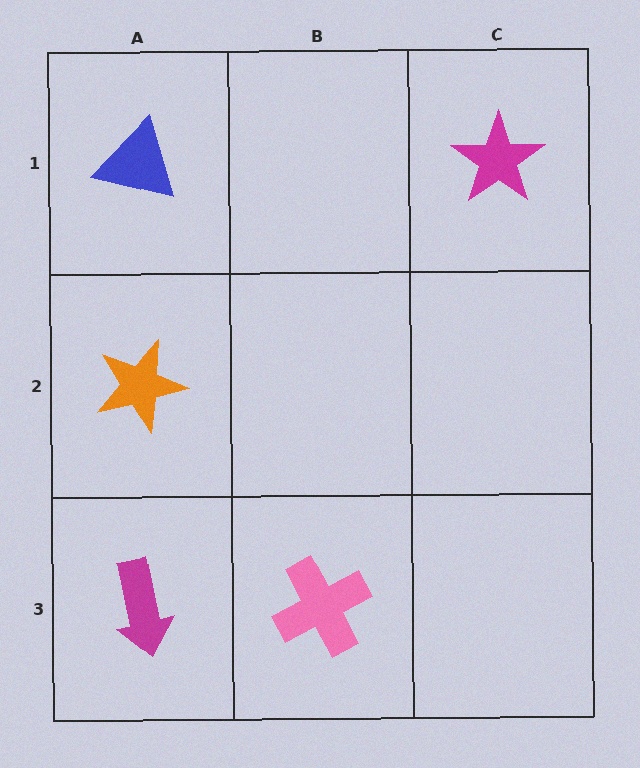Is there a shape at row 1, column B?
No, that cell is empty.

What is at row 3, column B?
A pink cross.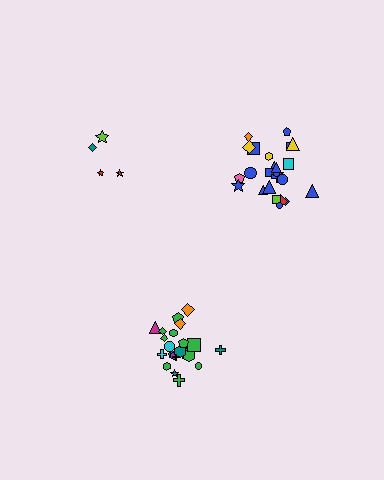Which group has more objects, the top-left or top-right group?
The top-right group.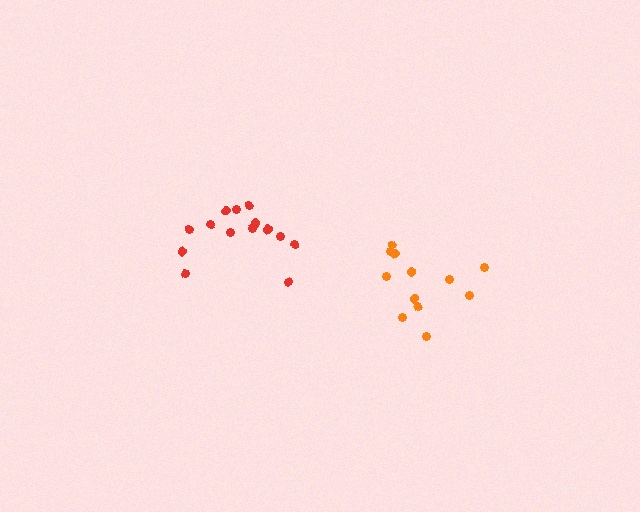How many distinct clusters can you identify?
There are 2 distinct clusters.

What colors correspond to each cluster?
The clusters are colored: orange, red.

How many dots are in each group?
Group 1: 12 dots, Group 2: 14 dots (26 total).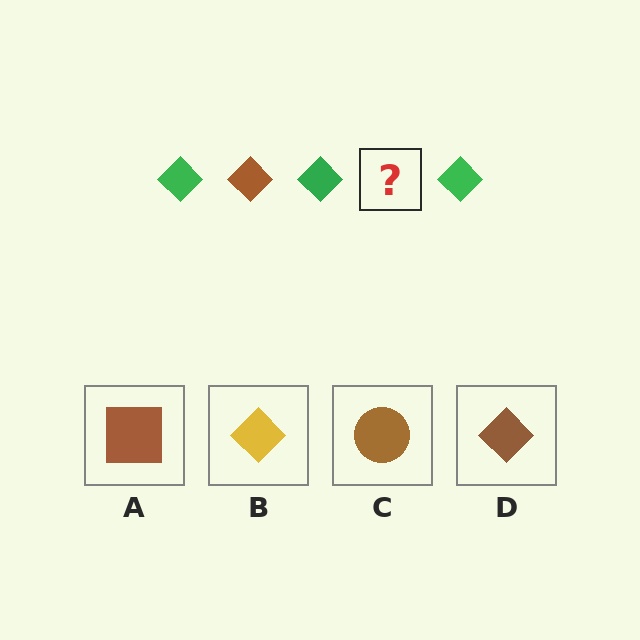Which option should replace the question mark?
Option D.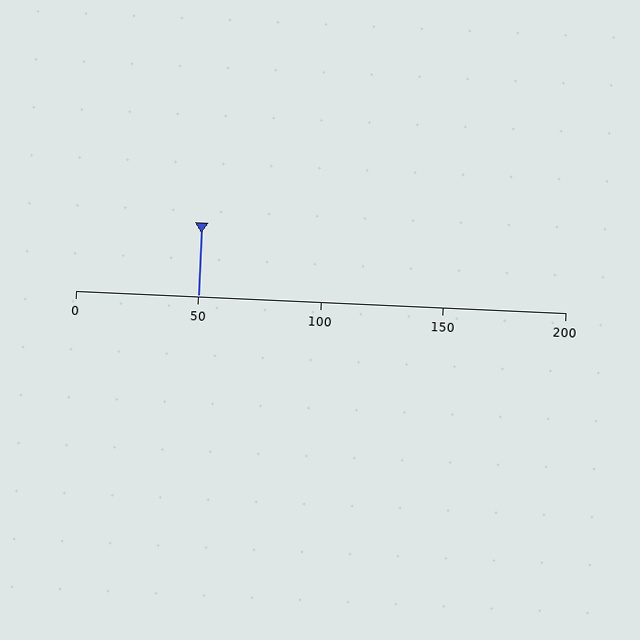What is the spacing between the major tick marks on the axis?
The major ticks are spaced 50 apart.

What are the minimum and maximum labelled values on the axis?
The axis runs from 0 to 200.